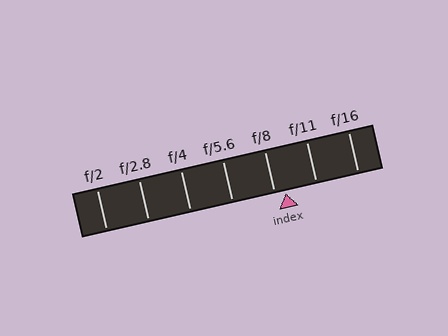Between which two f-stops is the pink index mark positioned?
The index mark is between f/8 and f/11.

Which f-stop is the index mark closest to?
The index mark is closest to f/8.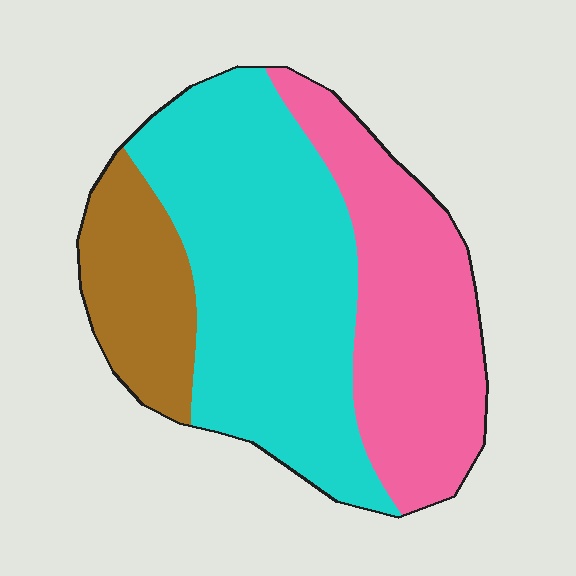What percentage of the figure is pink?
Pink takes up between a quarter and a half of the figure.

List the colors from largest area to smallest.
From largest to smallest: cyan, pink, brown.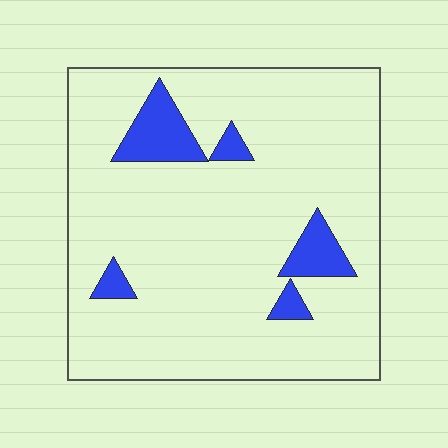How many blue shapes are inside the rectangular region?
5.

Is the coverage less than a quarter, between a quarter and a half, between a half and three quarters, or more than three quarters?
Less than a quarter.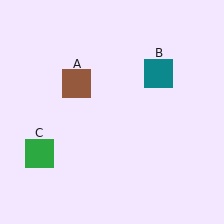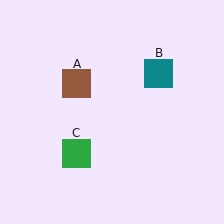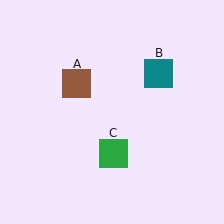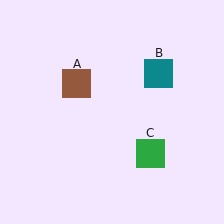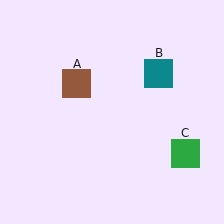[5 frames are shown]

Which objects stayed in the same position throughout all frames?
Brown square (object A) and teal square (object B) remained stationary.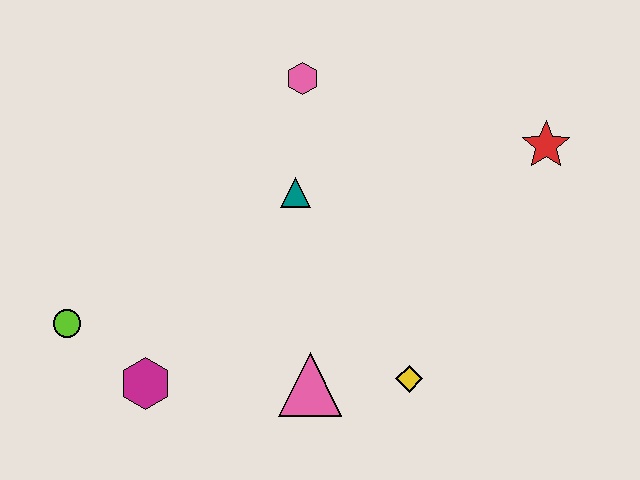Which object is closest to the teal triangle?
The pink hexagon is closest to the teal triangle.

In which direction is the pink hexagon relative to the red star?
The pink hexagon is to the left of the red star.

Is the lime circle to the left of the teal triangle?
Yes